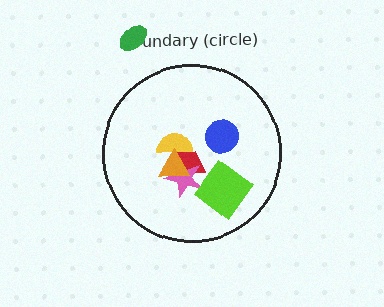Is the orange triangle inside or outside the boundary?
Inside.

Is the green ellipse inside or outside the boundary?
Outside.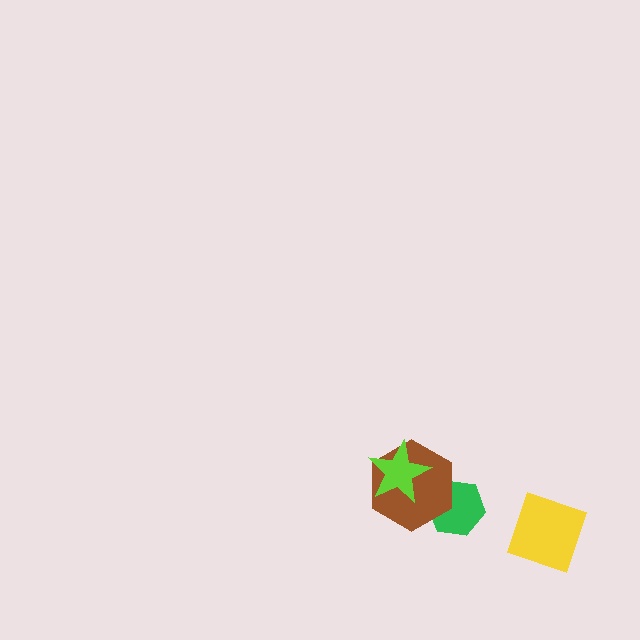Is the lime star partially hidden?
No, no other shape covers it.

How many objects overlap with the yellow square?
0 objects overlap with the yellow square.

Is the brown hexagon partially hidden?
Yes, it is partially covered by another shape.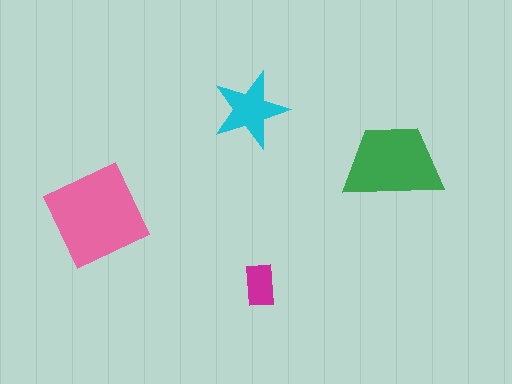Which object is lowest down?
The magenta rectangle is bottommost.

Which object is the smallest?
The magenta rectangle.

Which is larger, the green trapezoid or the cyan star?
The green trapezoid.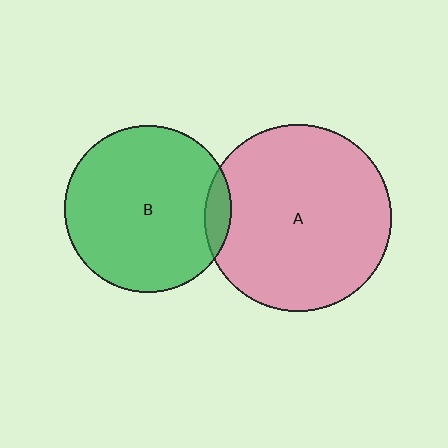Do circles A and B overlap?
Yes.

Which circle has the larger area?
Circle A (pink).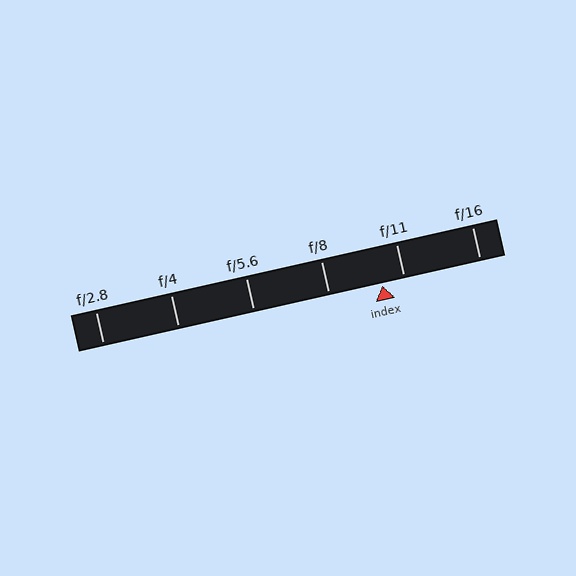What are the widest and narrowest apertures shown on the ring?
The widest aperture shown is f/2.8 and the narrowest is f/16.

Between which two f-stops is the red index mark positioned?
The index mark is between f/8 and f/11.